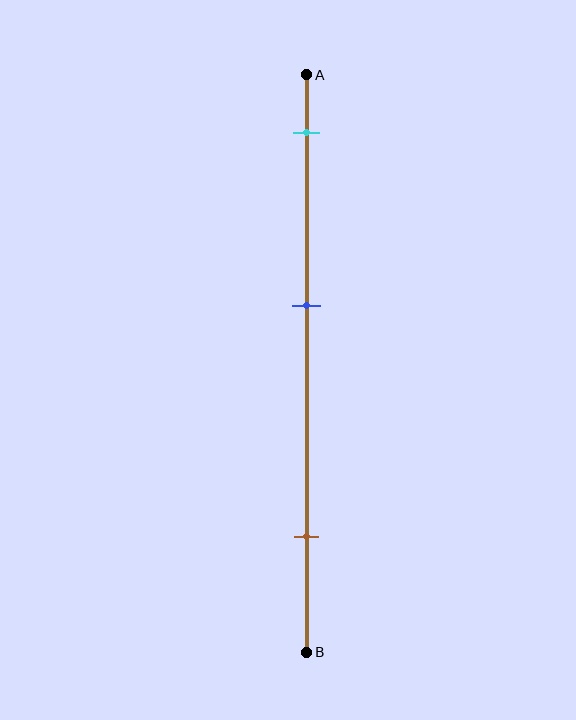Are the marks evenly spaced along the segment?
Yes, the marks are approximately evenly spaced.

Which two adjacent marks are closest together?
The cyan and blue marks are the closest adjacent pair.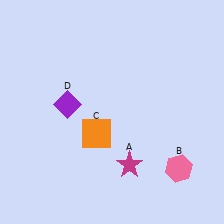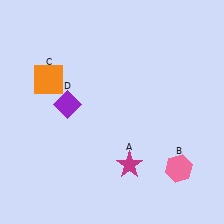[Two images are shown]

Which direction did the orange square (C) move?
The orange square (C) moved up.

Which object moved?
The orange square (C) moved up.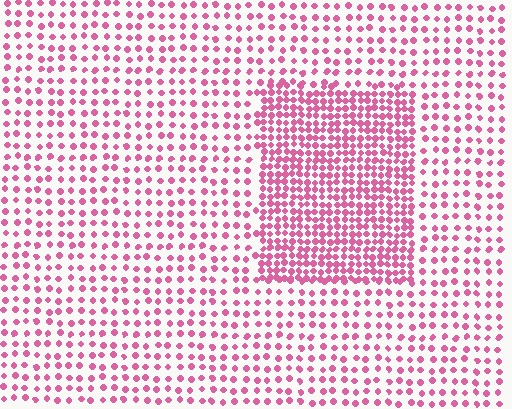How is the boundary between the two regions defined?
The boundary is defined by a change in element density (approximately 2.2x ratio). All elements are the same color, size, and shape.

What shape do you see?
I see a rectangle.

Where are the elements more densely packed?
The elements are more densely packed inside the rectangle boundary.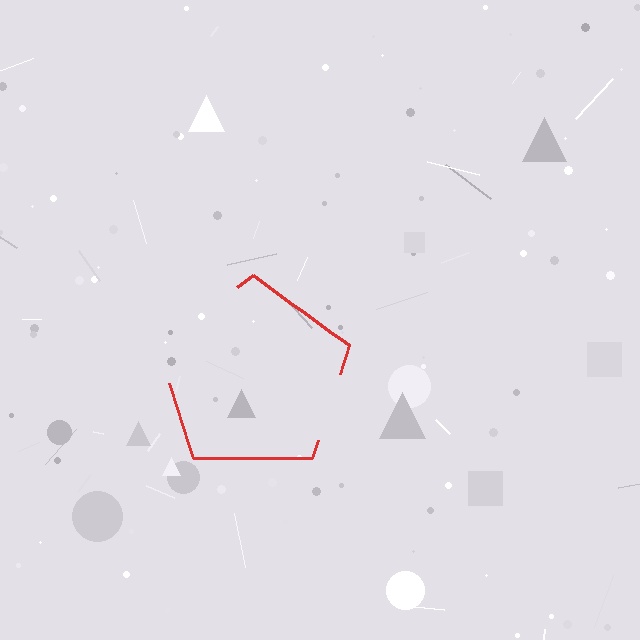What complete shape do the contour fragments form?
The contour fragments form a pentagon.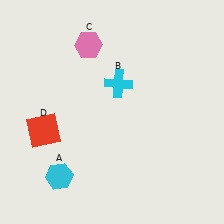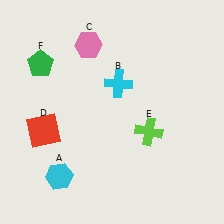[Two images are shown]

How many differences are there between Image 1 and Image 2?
There are 2 differences between the two images.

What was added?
A lime cross (E), a green pentagon (F) were added in Image 2.